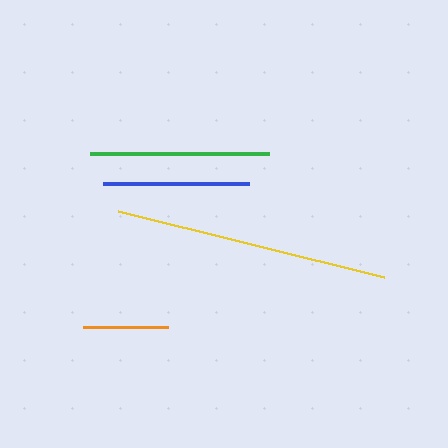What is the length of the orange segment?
The orange segment is approximately 85 pixels long.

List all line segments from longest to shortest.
From longest to shortest: yellow, green, blue, orange.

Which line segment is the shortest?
The orange line is the shortest at approximately 85 pixels.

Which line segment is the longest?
The yellow line is the longest at approximately 274 pixels.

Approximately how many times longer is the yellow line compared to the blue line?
The yellow line is approximately 1.9 times the length of the blue line.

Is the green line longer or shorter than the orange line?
The green line is longer than the orange line.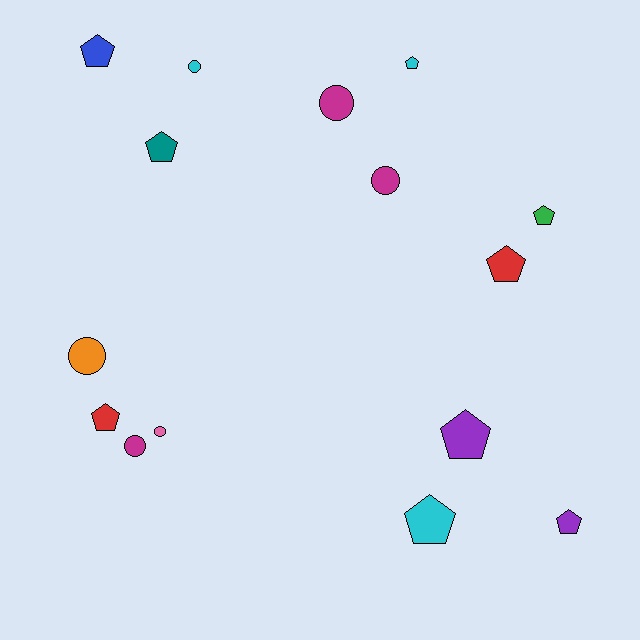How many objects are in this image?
There are 15 objects.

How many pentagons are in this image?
There are 9 pentagons.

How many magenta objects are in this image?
There are 3 magenta objects.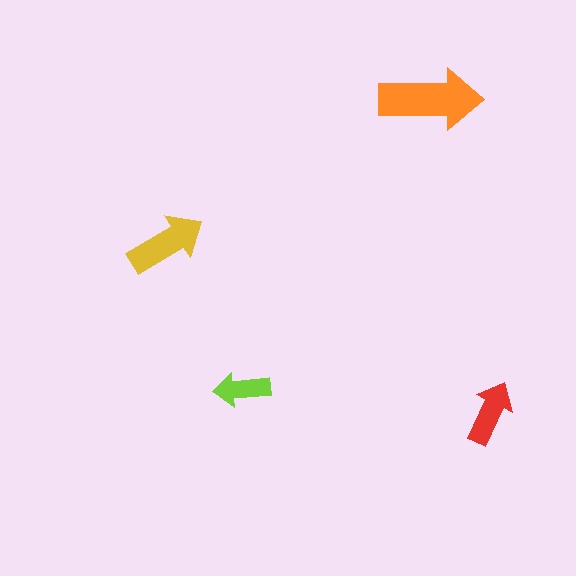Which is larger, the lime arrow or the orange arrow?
The orange one.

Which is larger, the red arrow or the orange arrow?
The orange one.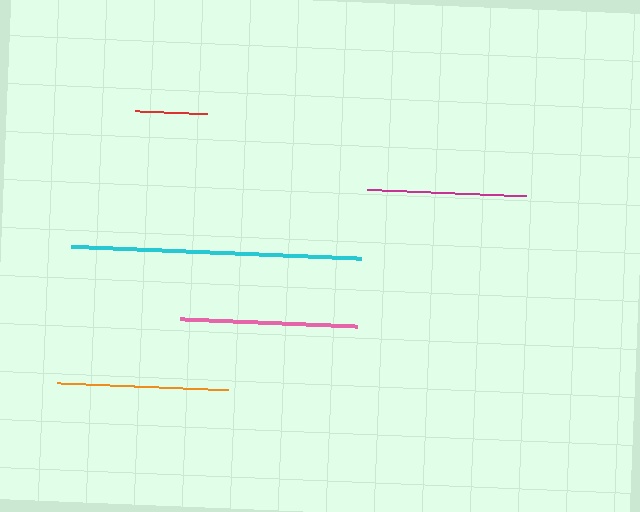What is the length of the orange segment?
The orange segment is approximately 172 pixels long.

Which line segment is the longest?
The cyan line is the longest at approximately 290 pixels.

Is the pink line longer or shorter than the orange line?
The pink line is longer than the orange line.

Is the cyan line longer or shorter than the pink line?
The cyan line is longer than the pink line.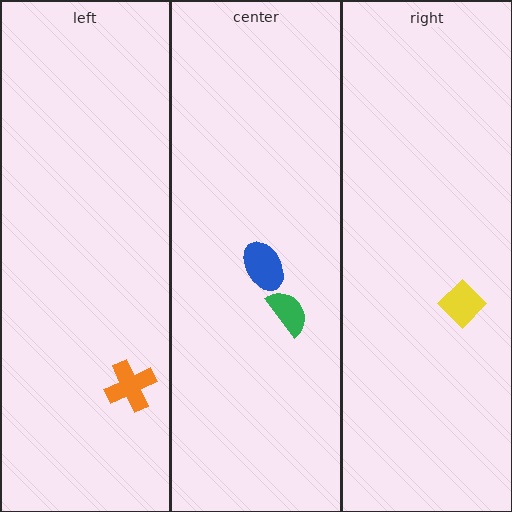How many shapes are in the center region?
2.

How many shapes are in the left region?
1.